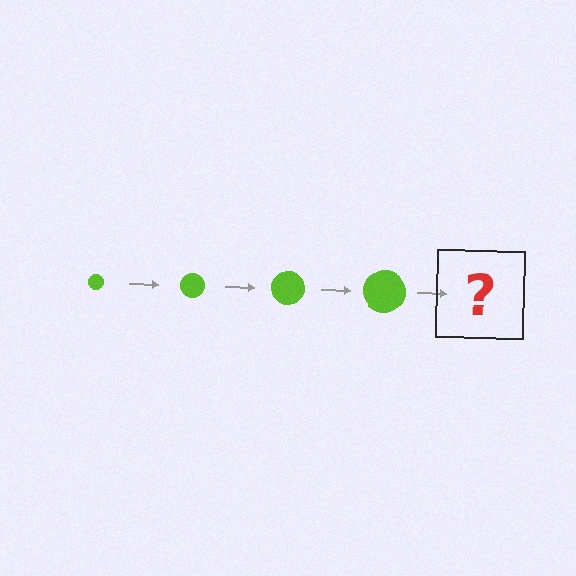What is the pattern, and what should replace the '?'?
The pattern is that the circle gets progressively larger each step. The '?' should be a lime circle, larger than the previous one.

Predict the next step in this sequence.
The next step is a lime circle, larger than the previous one.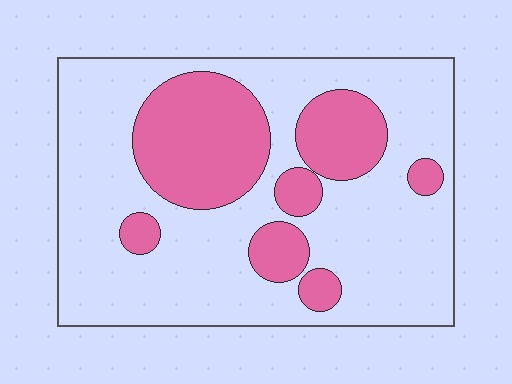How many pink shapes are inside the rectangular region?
7.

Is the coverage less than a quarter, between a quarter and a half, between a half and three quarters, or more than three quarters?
Between a quarter and a half.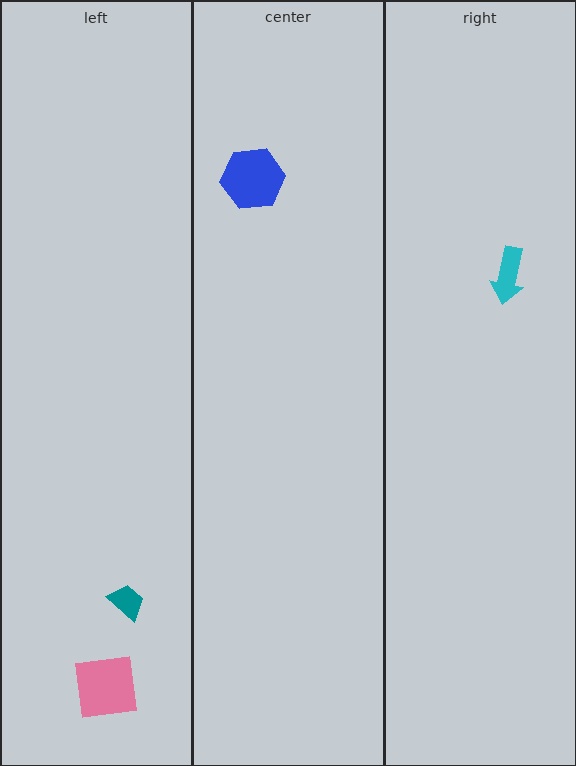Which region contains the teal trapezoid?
The left region.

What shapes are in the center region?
The blue hexagon.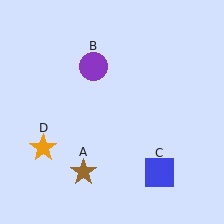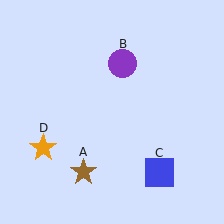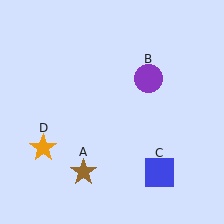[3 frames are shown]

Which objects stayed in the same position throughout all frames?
Brown star (object A) and blue square (object C) and orange star (object D) remained stationary.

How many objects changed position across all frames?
1 object changed position: purple circle (object B).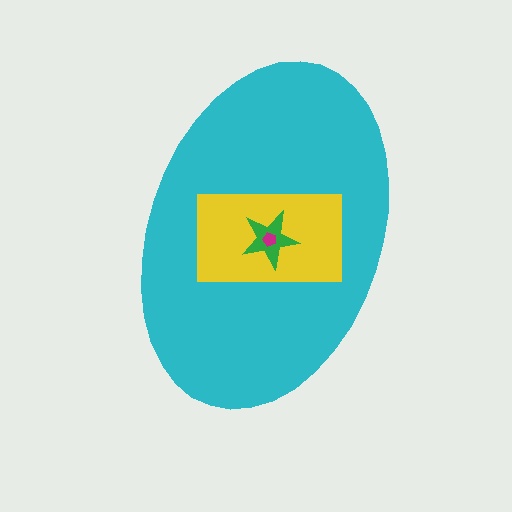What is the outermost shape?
The cyan ellipse.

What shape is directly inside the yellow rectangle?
The green star.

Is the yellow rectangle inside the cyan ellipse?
Yes.